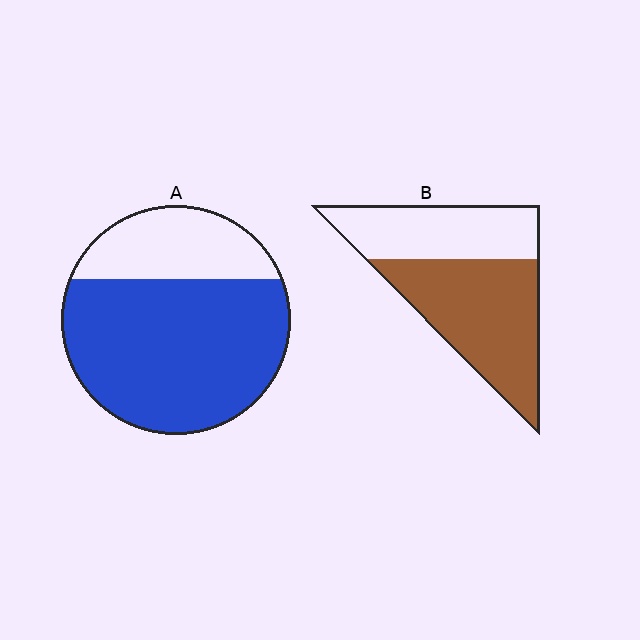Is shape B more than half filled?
Yes.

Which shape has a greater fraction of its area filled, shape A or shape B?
Shape A.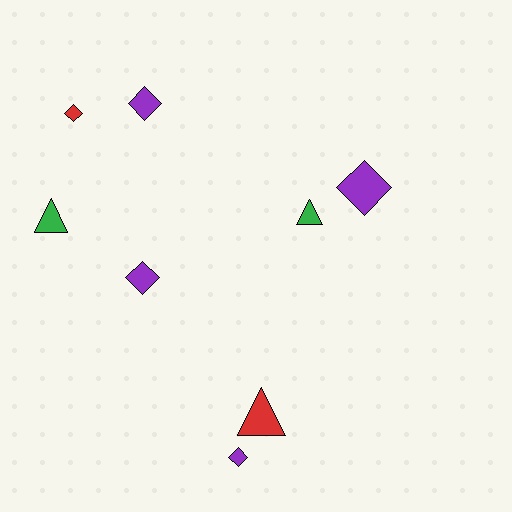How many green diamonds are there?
There are no green diamonds.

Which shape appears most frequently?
Diamond, with 5 objects.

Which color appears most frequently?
Purple, with 4 objects.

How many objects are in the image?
There are 8 objects.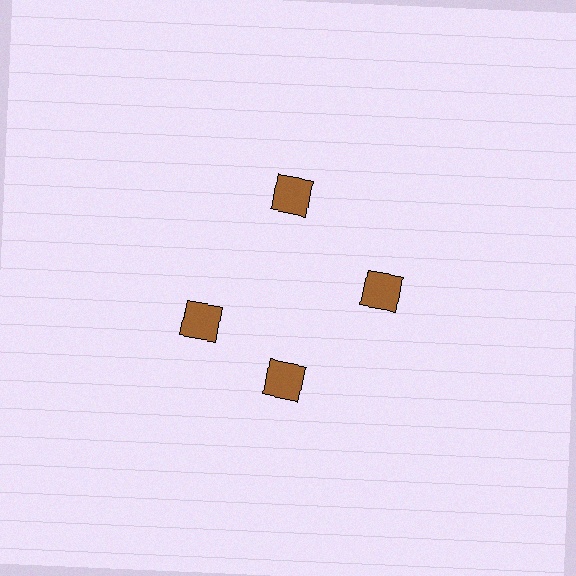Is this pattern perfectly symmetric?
No. The 4 brown squares are arranged in a ring, but one element near the 9 o'clock position is rotated out of alignment along the ring, breaking the 4-fold rotational symmetry.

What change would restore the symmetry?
The symmetry would be restored by rotating it back into even spacing with its neighbors so that all 4 squares sit at equal angles and equal distance from the center.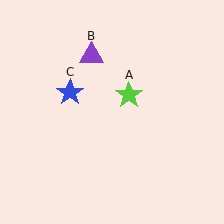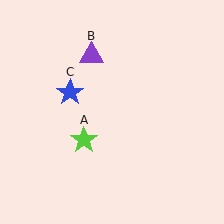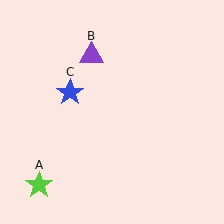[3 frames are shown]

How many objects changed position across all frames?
1 object changed position: lime star (object A).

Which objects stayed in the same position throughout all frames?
Purple triangle (object B) and blue star (object C) remained stationary.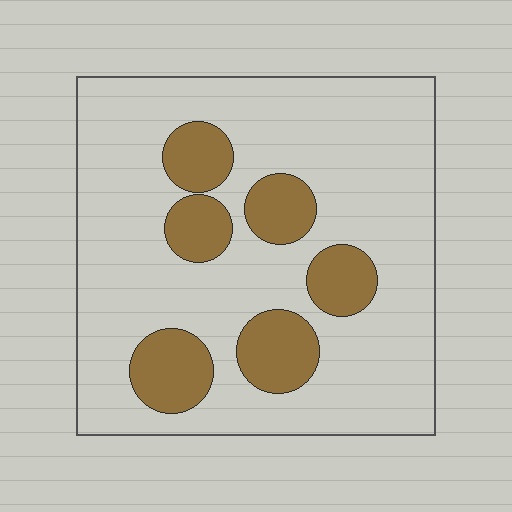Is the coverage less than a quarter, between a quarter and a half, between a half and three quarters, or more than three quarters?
Less than a quarter.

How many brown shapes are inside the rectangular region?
6.